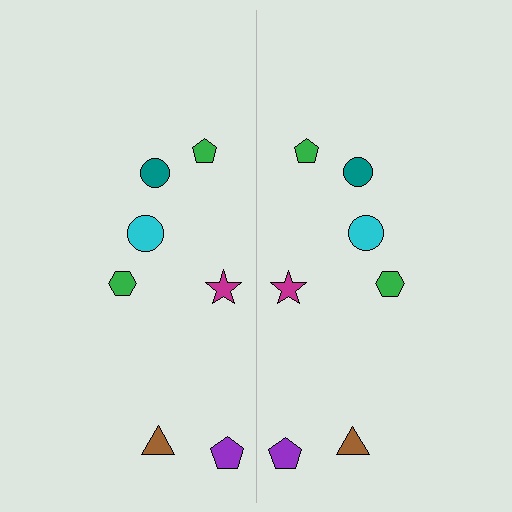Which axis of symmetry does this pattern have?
The pattern has a vertical axis of symmetry running through the center of the image.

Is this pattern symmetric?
Yes, this pattern has bilateral (reflection) symmetry.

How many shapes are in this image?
There are 14 shapes in this image.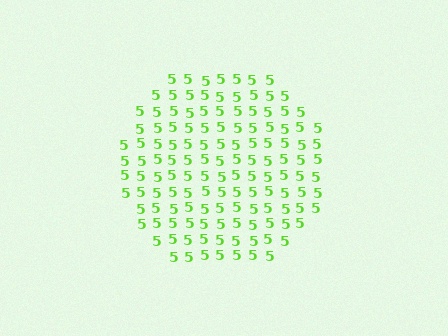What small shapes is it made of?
It is made of small digit 5's.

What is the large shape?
The large shape is a circle.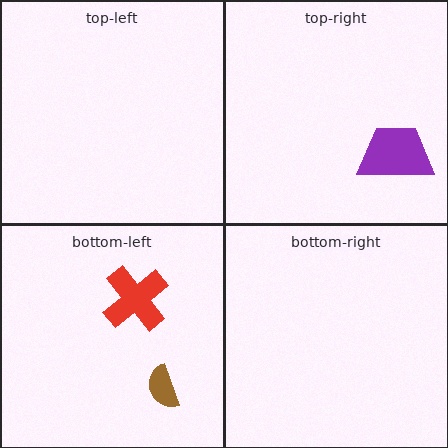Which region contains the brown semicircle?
The bottom-left region.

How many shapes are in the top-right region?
1.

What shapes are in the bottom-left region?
The red cross, the brown semicircle.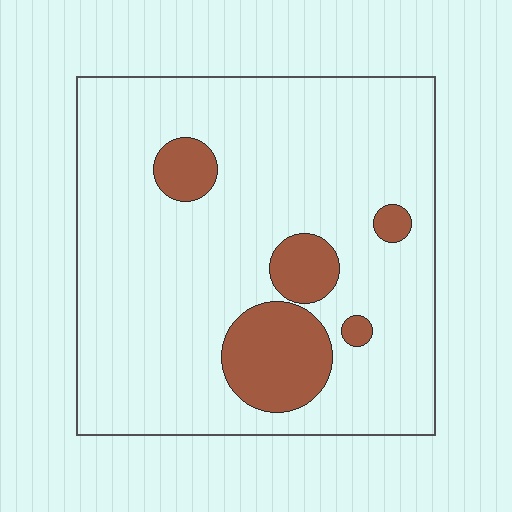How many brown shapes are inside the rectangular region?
5.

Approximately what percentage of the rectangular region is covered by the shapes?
Approximately 15%.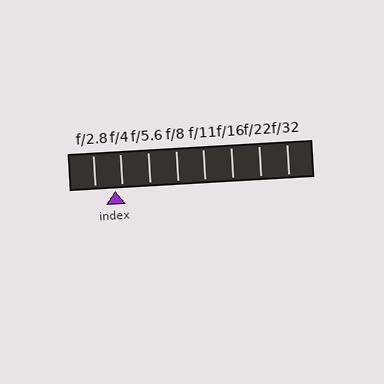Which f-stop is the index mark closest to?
The index mark is closest to f/4.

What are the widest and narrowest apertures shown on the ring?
The widest aperture shown is f/2.8 and the narrowest is f/32.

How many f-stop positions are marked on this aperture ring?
There are 8 f-stop positions marked.